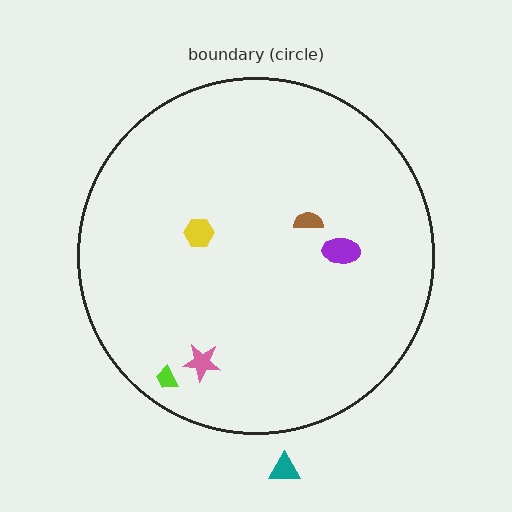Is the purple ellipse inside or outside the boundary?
Inside.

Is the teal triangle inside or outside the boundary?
Outside.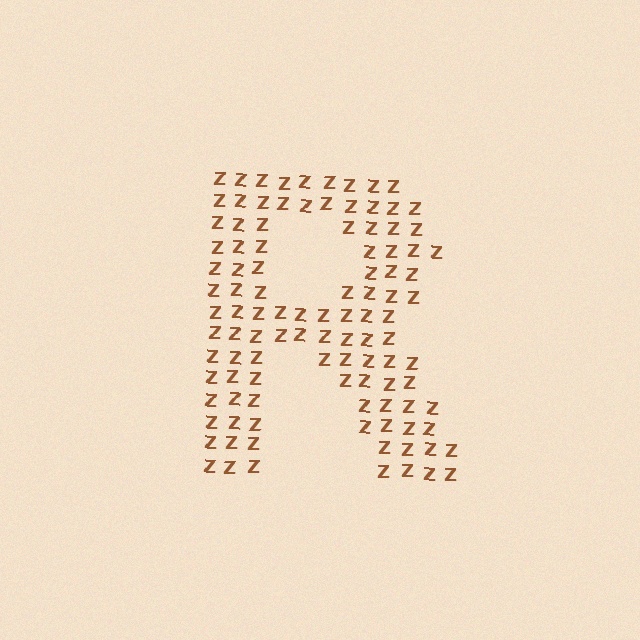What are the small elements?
The small elements are letter Z's.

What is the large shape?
The large shape is the letter R.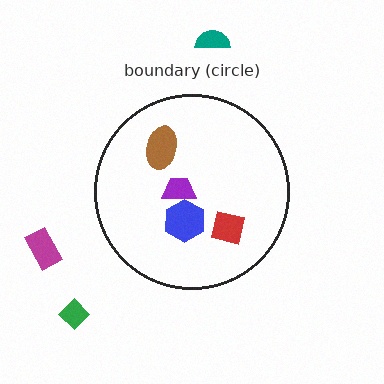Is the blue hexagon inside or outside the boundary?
Inside.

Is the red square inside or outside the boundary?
Inside.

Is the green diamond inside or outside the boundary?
Outside.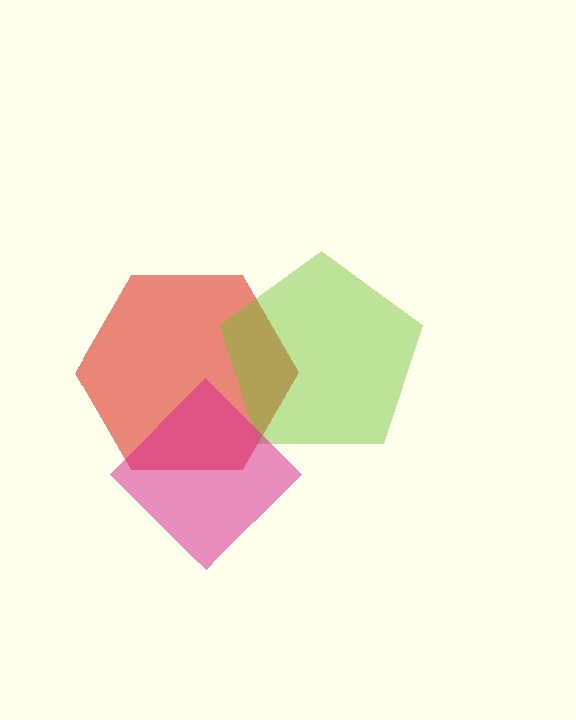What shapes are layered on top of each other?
The layered shapes are: a red hexagon, a lime pentagon, a magenta diamond.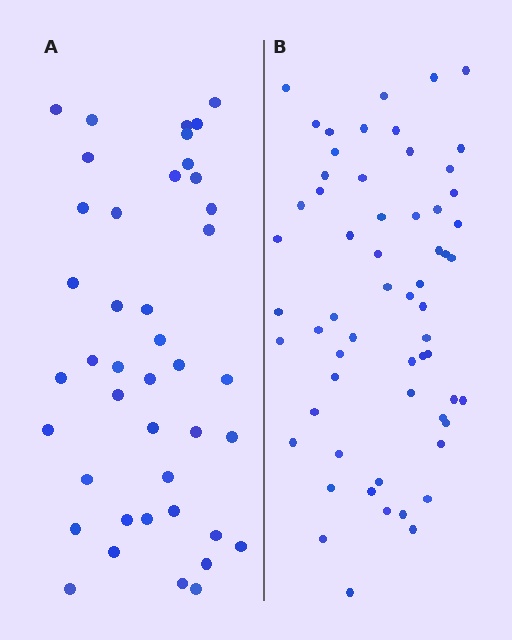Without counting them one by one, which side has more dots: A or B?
Region B (the right region) has more dots.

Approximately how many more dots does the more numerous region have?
Region B has approximately 20 more dots than region A.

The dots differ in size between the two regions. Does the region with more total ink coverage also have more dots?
No. Region A has more total ink coverage because its dots are larger, but region B actually contains more individual dots. Total area can be misleading — the number of items is what matters here.